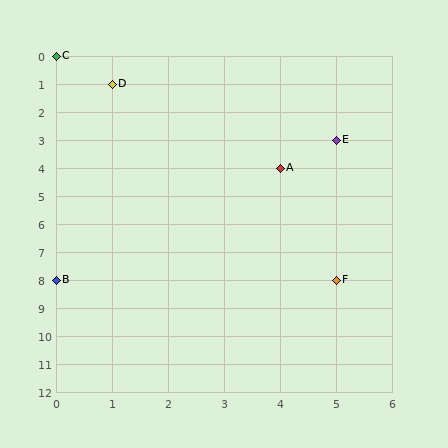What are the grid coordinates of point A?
Point A is at grid coordinates (4, 4).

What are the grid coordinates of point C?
Point C is at grid coordinates (0, 0).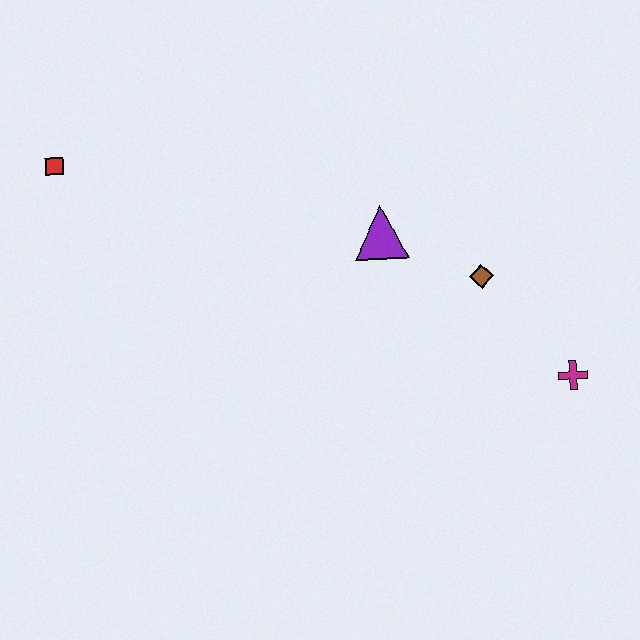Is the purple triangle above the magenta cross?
Yes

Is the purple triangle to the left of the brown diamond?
Yes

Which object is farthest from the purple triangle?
The red square is farthest from the purple triangle.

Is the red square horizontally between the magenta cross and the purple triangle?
No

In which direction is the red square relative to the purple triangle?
The red square is to the left of the purple triangle.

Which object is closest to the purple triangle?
The brown diamond is closest to the purple triangle.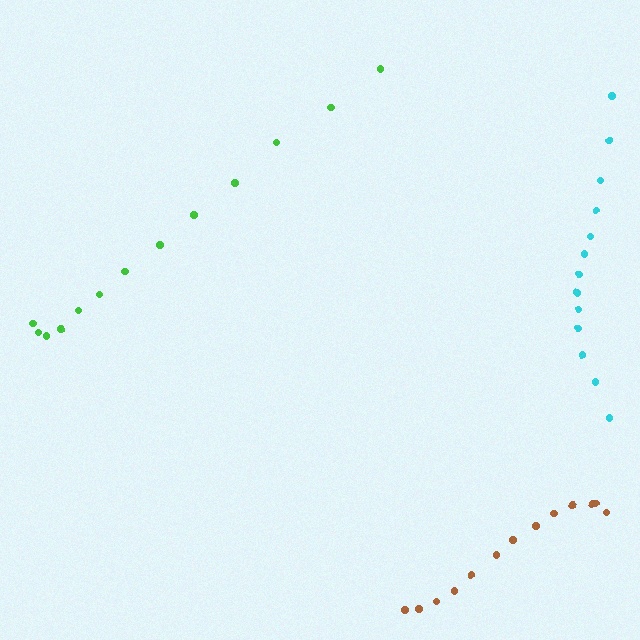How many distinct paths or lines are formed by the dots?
There are 3 distinct paths.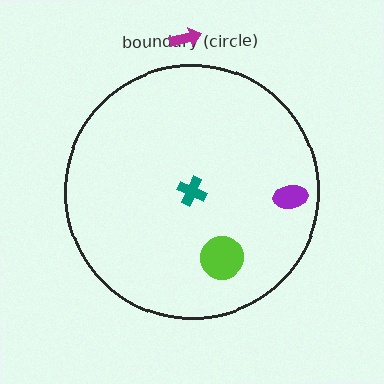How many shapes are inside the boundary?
3 inside, 1 outside.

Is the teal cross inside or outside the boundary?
Inside.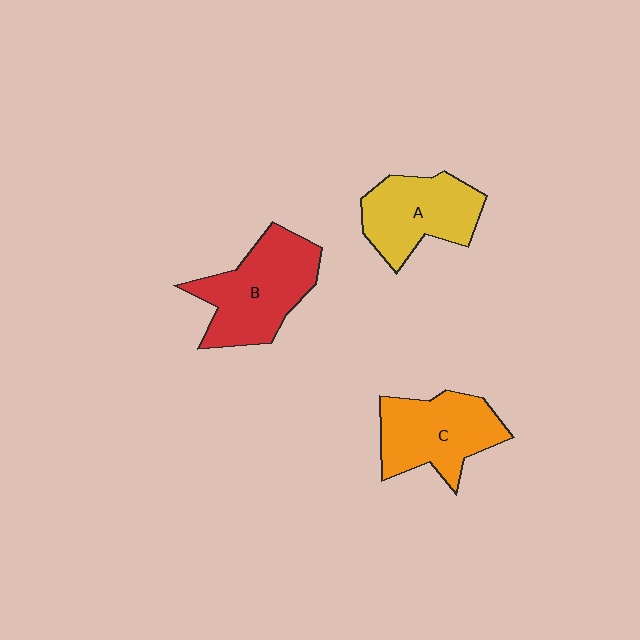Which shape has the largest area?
Shape B (red).